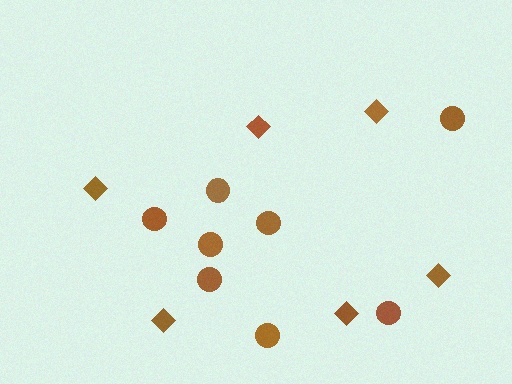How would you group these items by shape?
There are 2 groups: one group of diamonds (6) and one group of circles (8).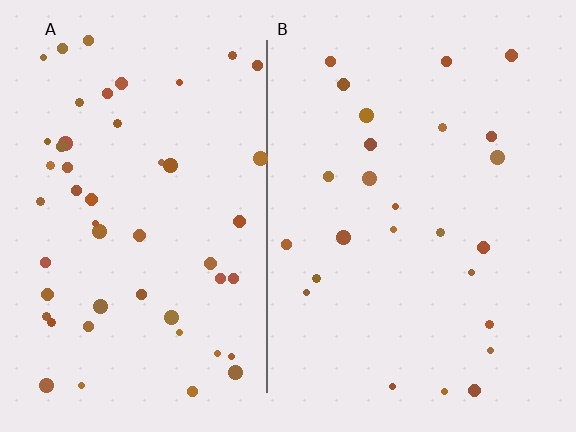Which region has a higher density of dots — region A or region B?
A (the left).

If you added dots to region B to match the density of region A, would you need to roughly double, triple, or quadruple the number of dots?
Approximately double.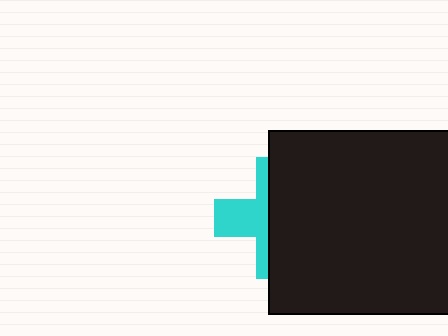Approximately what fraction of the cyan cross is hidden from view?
Roughly 61% of the cyan cross is hidden behind the black square.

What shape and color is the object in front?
The object in front is a black square.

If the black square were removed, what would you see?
You would see the complete cyan cross.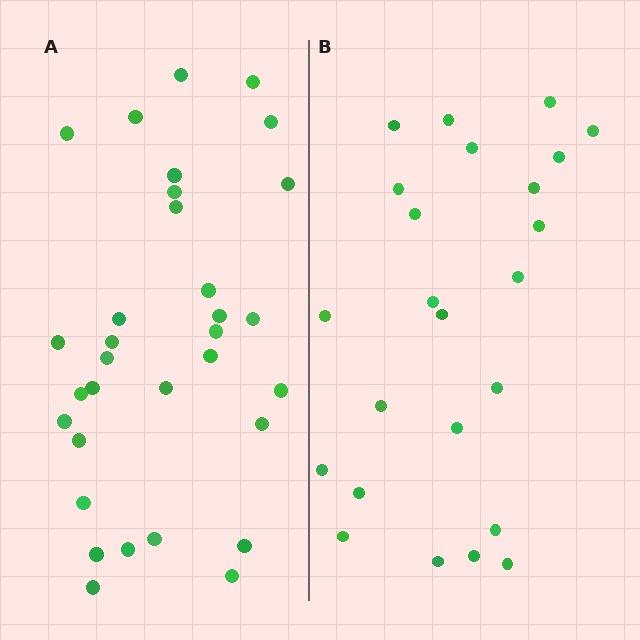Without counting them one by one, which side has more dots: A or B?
Region A (the left region) has more dots.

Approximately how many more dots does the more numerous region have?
Region A has roughly 8 or so more dots than region B.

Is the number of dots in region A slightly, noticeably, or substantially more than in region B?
Region A has noticeably more, but not dramatically so. The ratio is roughly 1.3 to 1.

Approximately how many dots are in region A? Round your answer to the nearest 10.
About 30 dots. (The exact count is 32, which rounds to 30.)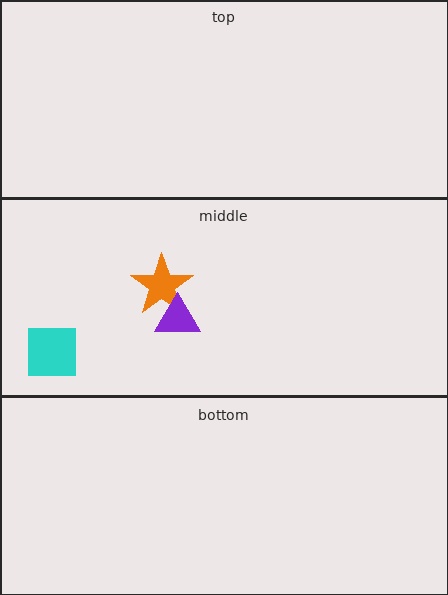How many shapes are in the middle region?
3.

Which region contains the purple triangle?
The middle region.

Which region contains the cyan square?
The middle region.